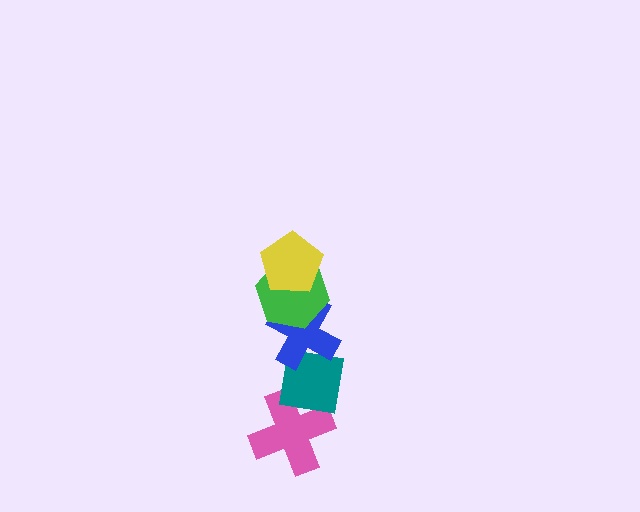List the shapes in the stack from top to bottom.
From top to bottom: the yellow pentagon, the green hexagon, the blue cross, the teal square, the pink cross.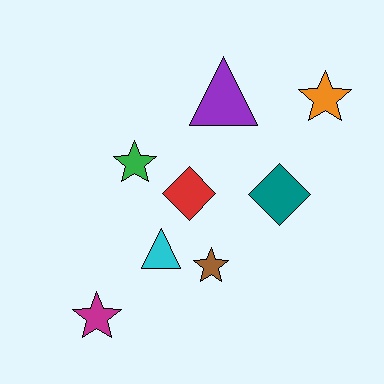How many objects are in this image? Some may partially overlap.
There are 8 objects.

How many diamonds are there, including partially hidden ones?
There are 2 diamonds.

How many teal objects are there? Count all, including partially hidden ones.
There is 1 teal object.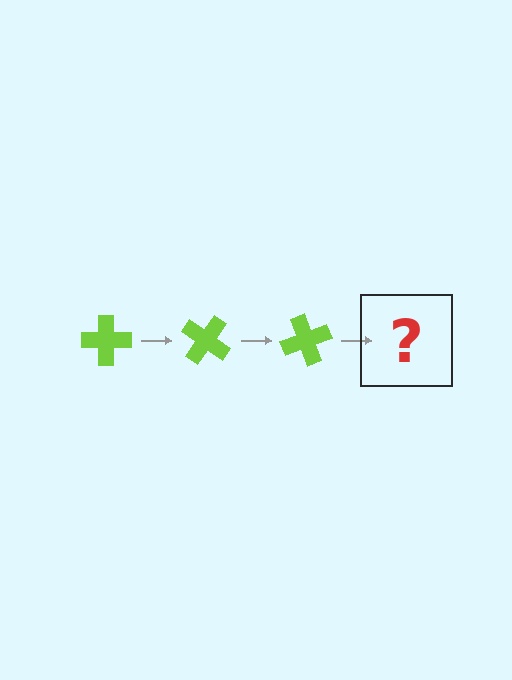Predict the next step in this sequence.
The next step is a lime cross rotated 105 degrees.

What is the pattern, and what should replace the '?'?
The pattern is that the cross rotates 35 degrees each step. The '?' should be a lime cross rotated 105 degrees.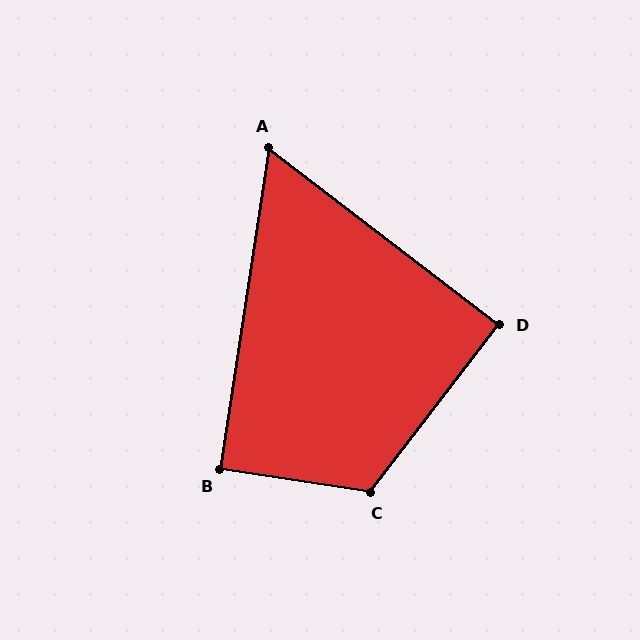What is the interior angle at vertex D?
Approximately 90 degrees (approximately right).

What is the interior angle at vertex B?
Approximately 90 degrees (approximately right).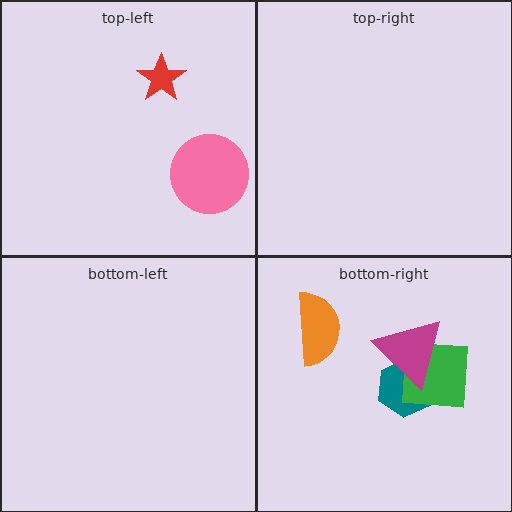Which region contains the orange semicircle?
The bottom-right region.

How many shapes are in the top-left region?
2.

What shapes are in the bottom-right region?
The teal hexagon, the orange semicircle, the green square, the magenta triangle.